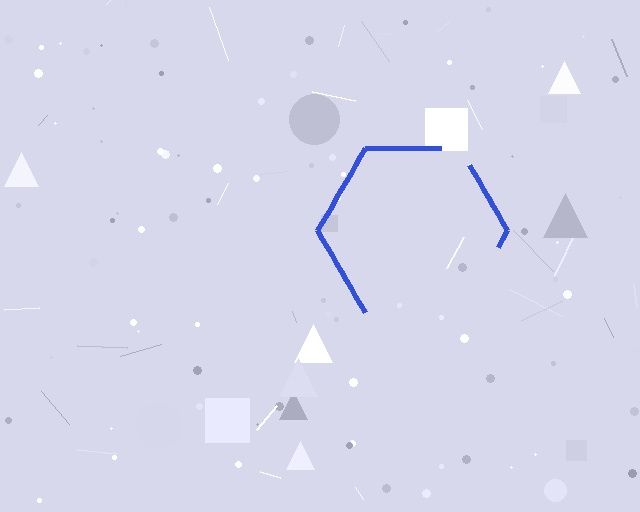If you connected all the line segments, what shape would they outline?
They would outline a hexagon.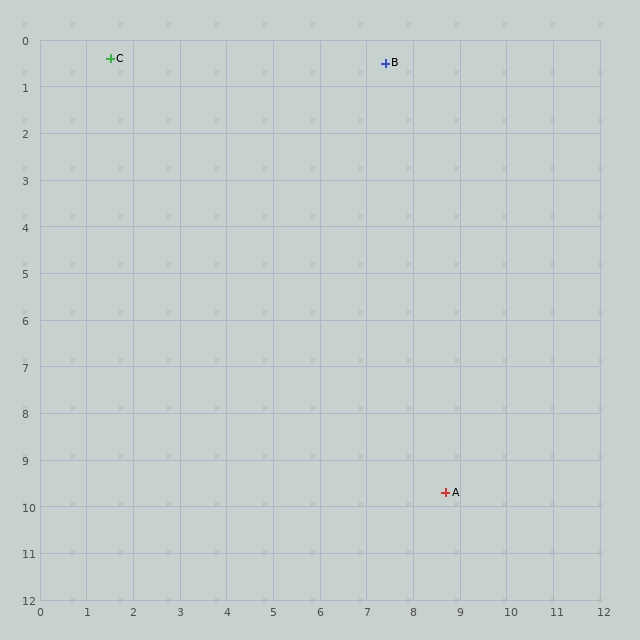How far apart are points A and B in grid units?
Points A and B are about 9.3 grid units apart.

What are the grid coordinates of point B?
Point B is at approximately (7.4, 0.5).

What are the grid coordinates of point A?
Point A is at approximately (8.7, 9.7).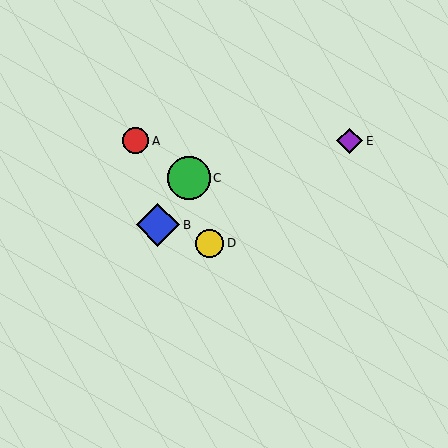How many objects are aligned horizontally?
2 objects (A, E) are aligned horizontally.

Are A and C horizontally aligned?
No, A is at y≈141 and C is at y≈178.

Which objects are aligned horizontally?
Objects A, E are aligned horizontally.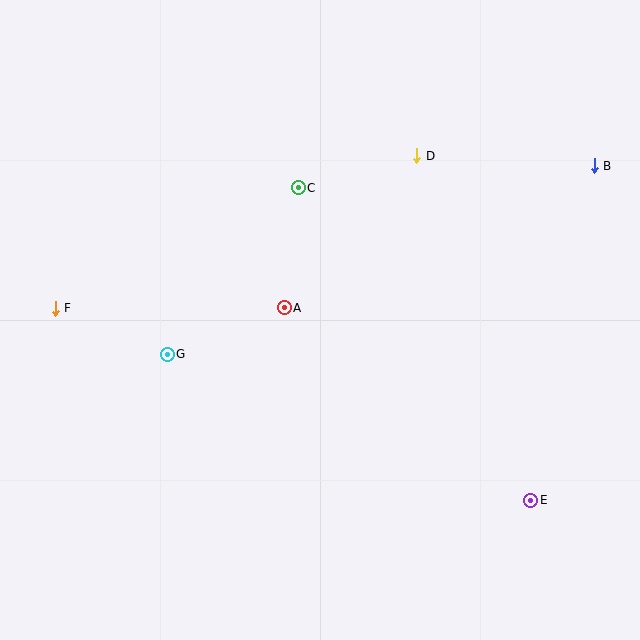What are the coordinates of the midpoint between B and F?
The midpoint between B and F is at (325, 237).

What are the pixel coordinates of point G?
Point G is at (167, 354).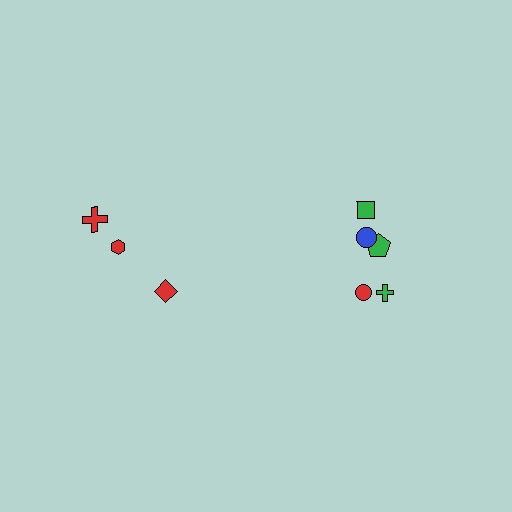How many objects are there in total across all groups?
There are 8 objects.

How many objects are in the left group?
There are 3 objects.